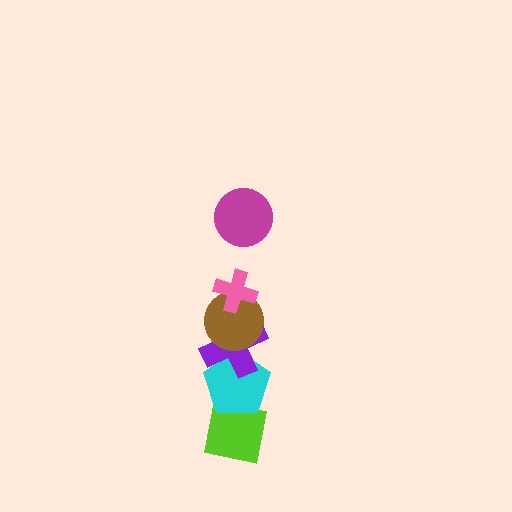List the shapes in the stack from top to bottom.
From top to bottom: the magenta circle, the pink cross, the brown circle, the purple cross, the cyan pentagon, the lime square.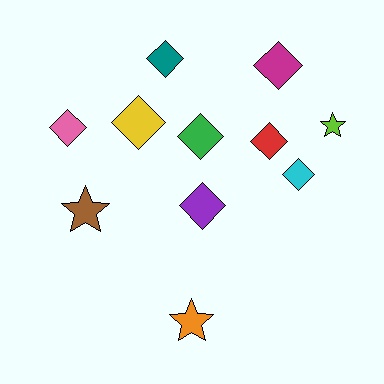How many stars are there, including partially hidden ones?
There are 3 stars.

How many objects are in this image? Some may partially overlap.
There are 11 objects.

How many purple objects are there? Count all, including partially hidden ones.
There is 1 purple object.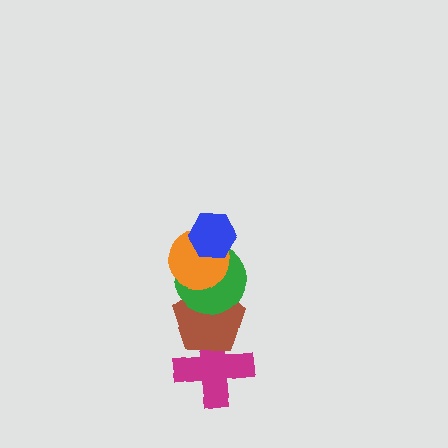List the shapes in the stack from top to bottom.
From top to bottom: the blue hexagon, the orange circle, the green circle, the brown pentagon, the magenta cross.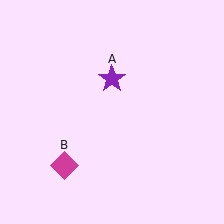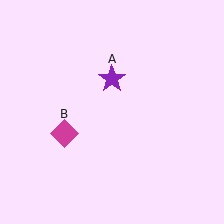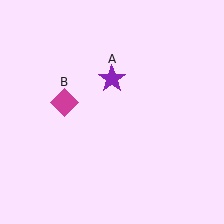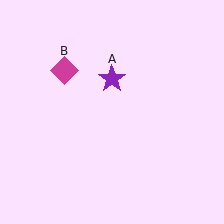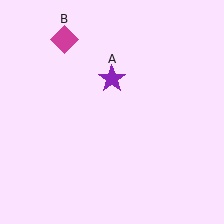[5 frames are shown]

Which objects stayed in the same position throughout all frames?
Purple star (object A) remained stationary.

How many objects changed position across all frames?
1 object changed position: magenta diamond (object B).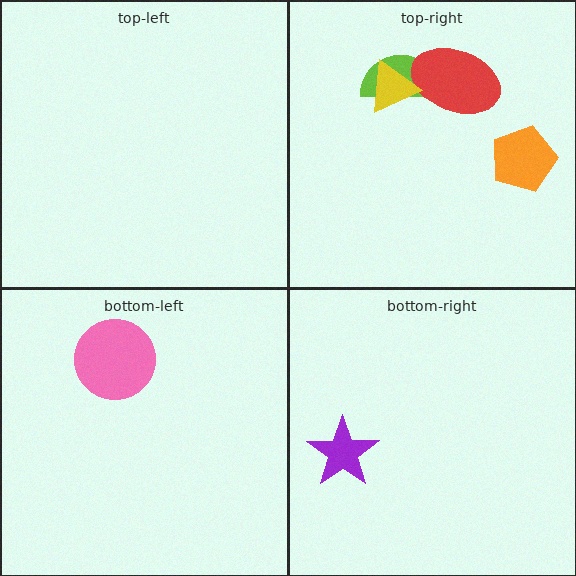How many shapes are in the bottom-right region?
1.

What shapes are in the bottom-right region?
The purple star.